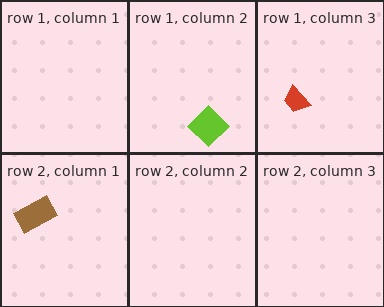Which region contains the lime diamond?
The row 1, column 2 region.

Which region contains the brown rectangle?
The row 2, column 1 region.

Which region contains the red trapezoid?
The row 1, column 3 region.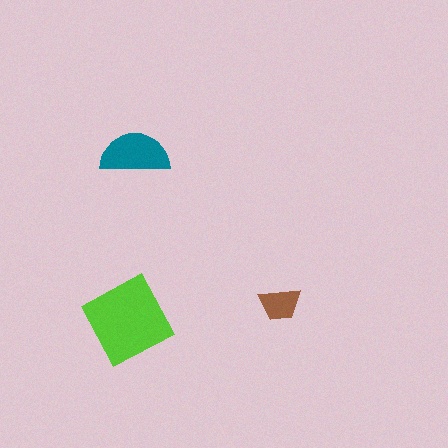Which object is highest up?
The teal semicircle is topmost.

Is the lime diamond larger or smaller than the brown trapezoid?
Larger.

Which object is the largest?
The lime diamond.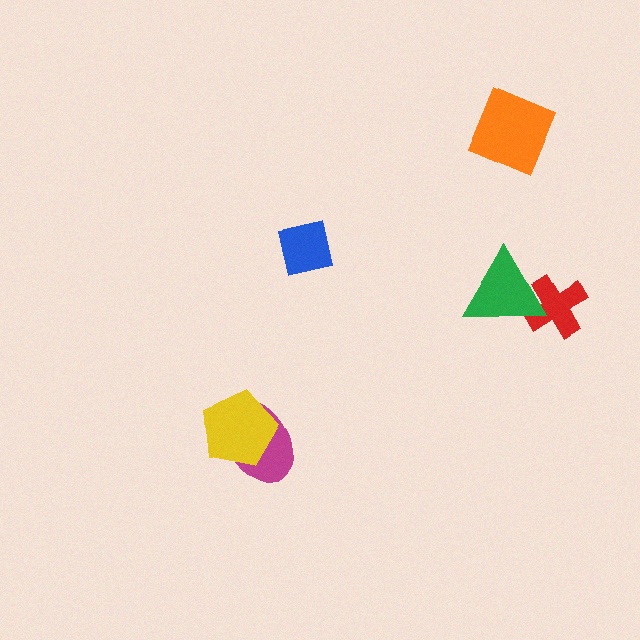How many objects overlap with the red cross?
1 object overlaps with the red cross.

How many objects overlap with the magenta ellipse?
1 object overlaps with the magenta ellipse.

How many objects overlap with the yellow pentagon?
1 object overlaps with the yellow pentagon.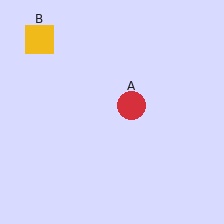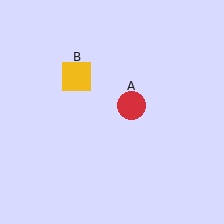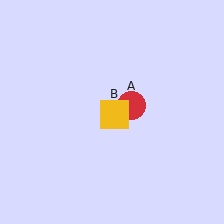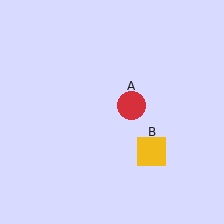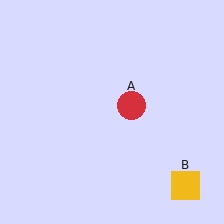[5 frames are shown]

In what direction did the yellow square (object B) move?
The yellow square (object B) moved down and to the right.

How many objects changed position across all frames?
1 object changed position: yellow square (object B).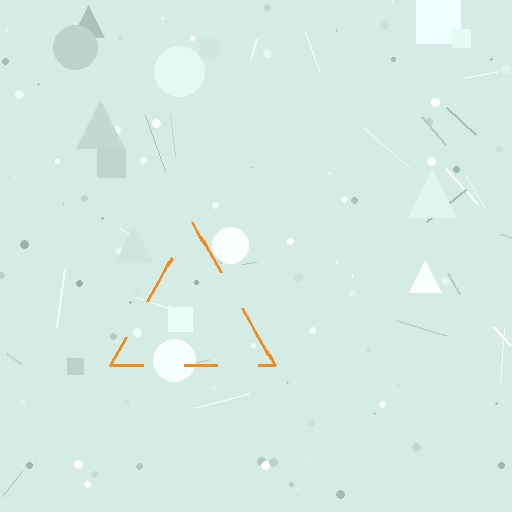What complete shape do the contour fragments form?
The contour fragments form a triangle.